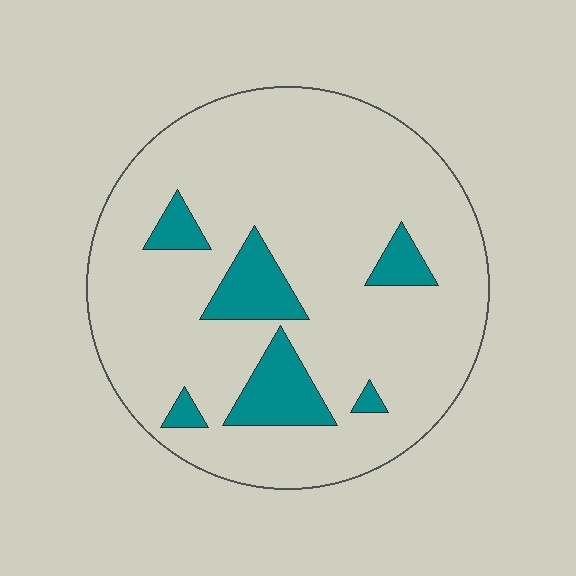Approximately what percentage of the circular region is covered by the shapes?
Approximately 15%.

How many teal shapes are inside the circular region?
6.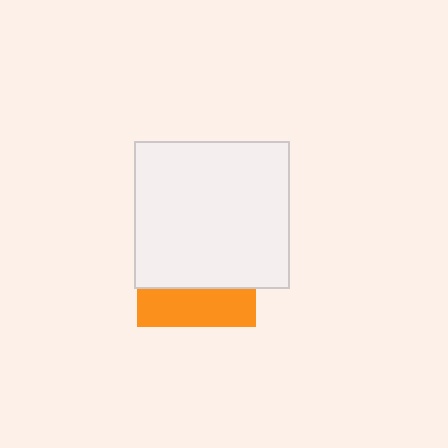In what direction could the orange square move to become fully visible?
The orange square could move down. That would shift it out from behind the white rectangle entirely.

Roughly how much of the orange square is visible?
A small part of it is visible (roughly 32%).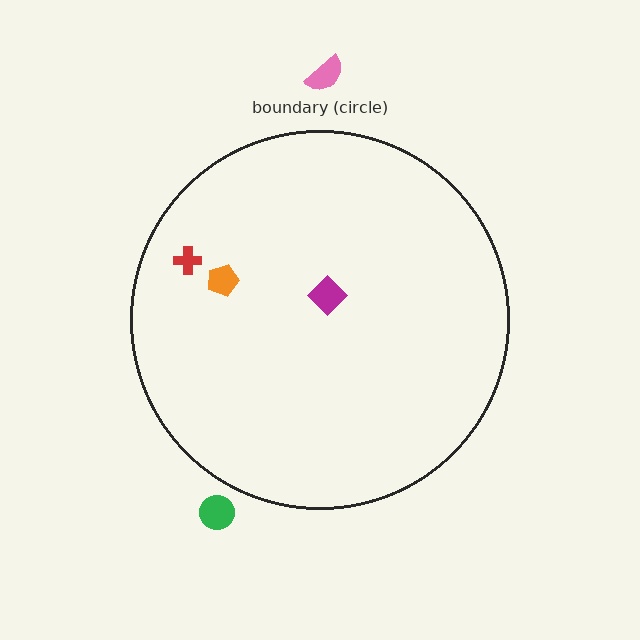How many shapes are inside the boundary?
3 inside, 2 outside.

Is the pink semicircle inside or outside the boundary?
Outside.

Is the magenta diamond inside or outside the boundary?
Inside.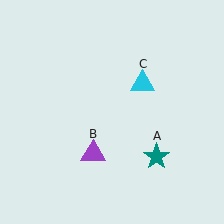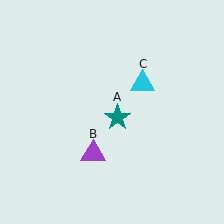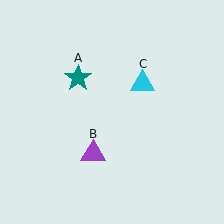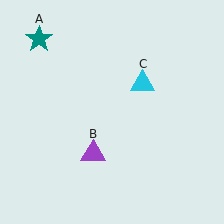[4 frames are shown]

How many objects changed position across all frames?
1 object changed position: teal star (object A).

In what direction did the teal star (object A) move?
The teal star (object A) moved up and to the left.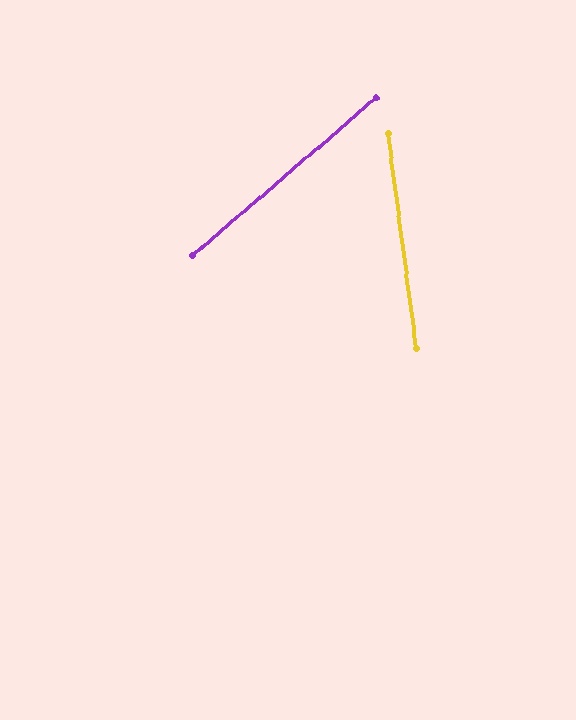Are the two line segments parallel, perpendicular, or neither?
Neither parallel nor perpendicular — they differ by about 57°.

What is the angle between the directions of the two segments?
Approximately 57 degrees.